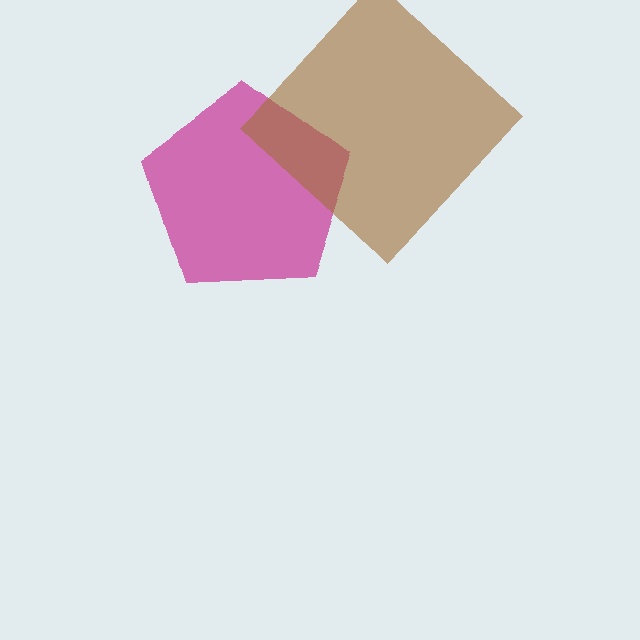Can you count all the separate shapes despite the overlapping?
Yes, there are 2 separate shapes.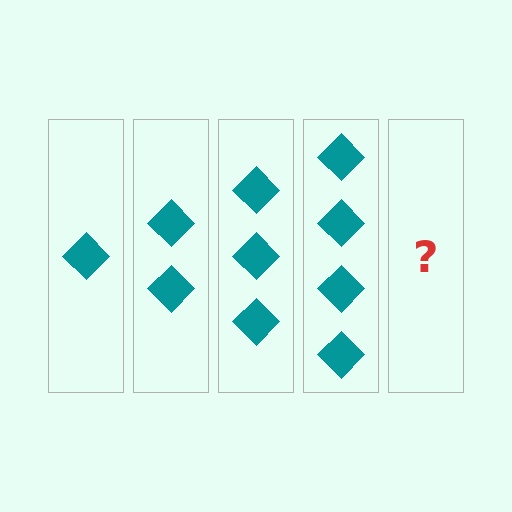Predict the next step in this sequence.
The next step is 5 diamonds.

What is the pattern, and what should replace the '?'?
The pattern is that each step adds one more diamond. The '?' should be 5 diamonds.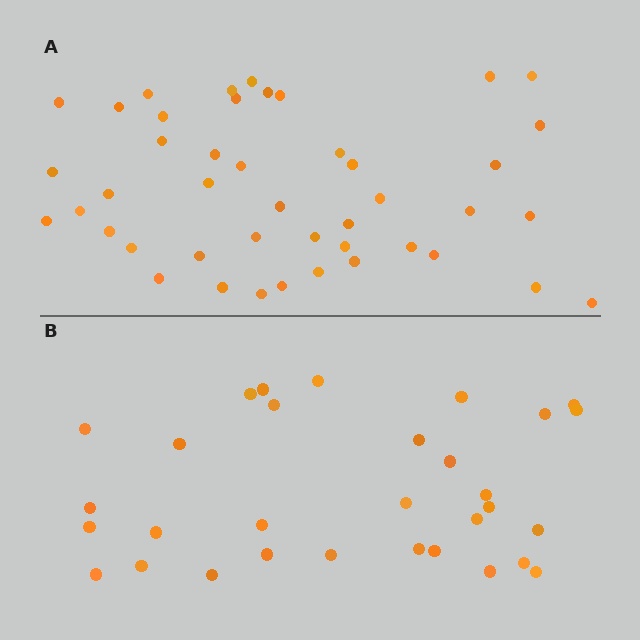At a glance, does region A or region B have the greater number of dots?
Region A (the top region) has more dots.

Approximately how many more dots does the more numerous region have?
Region A has approximately 15 more dots than region B.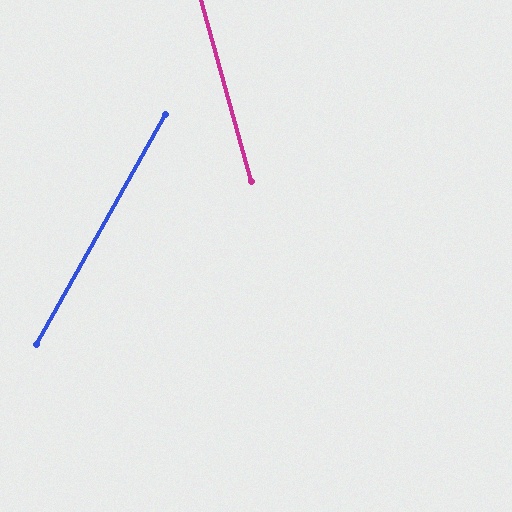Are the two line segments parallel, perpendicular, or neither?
Neither parallel nor perpendicular — they differ by about 45°.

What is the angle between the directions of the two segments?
Approximately 45 degrees.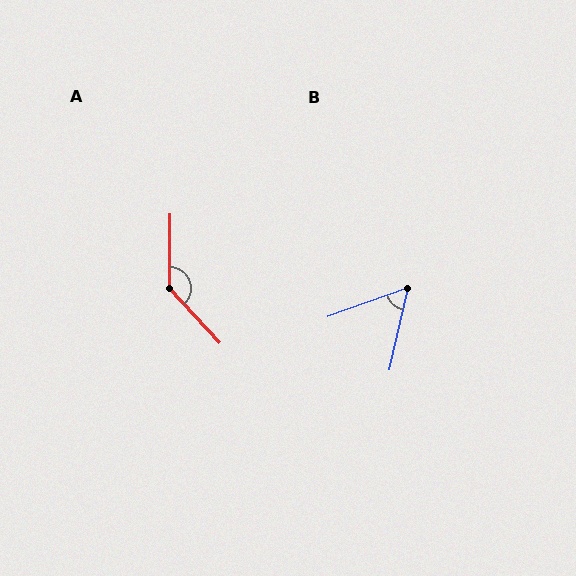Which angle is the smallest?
B, at approximately 57 degrees.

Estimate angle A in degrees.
Approximately 137 degrees.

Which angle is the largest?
A, at approximately 137 degrees.